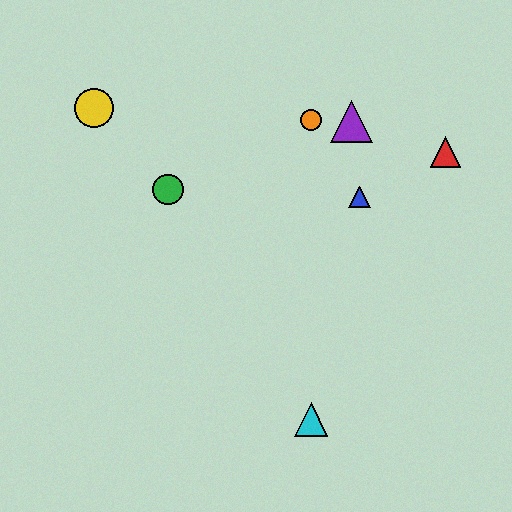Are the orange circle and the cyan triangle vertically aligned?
Yes, both are at x≈311.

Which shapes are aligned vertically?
The orange circle, the cyan triangle are aligned vertically.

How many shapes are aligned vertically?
2 shapes (the orange circle, the cyan triangle) are aligned vertically.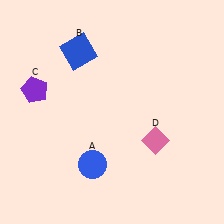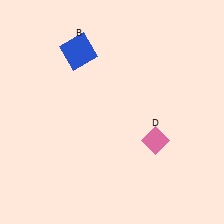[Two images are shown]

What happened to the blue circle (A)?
The blue circle (A) was removed in Image 2. It was in the bottom-left area of Image 1.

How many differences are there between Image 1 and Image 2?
There are 2 differences between the two images.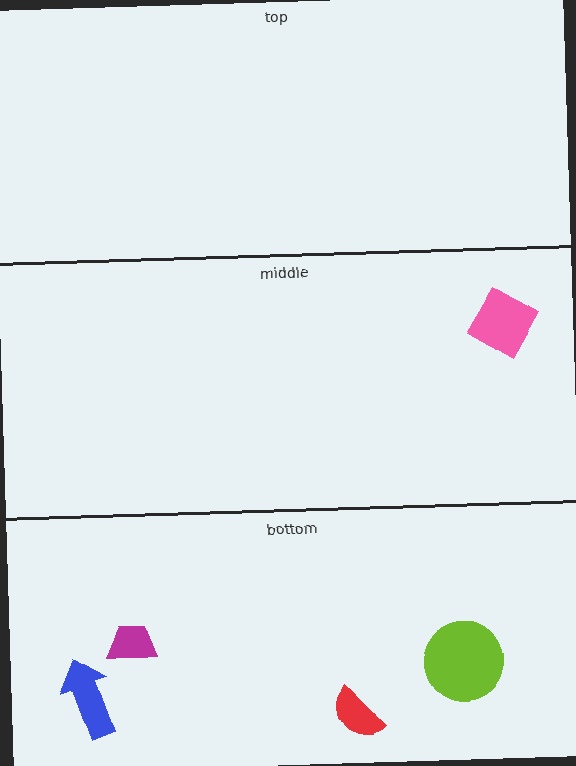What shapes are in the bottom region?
The lime circle, the magenta trapezoid, the blue arrow, the red semicircle.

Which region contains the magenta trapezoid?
The bottom region.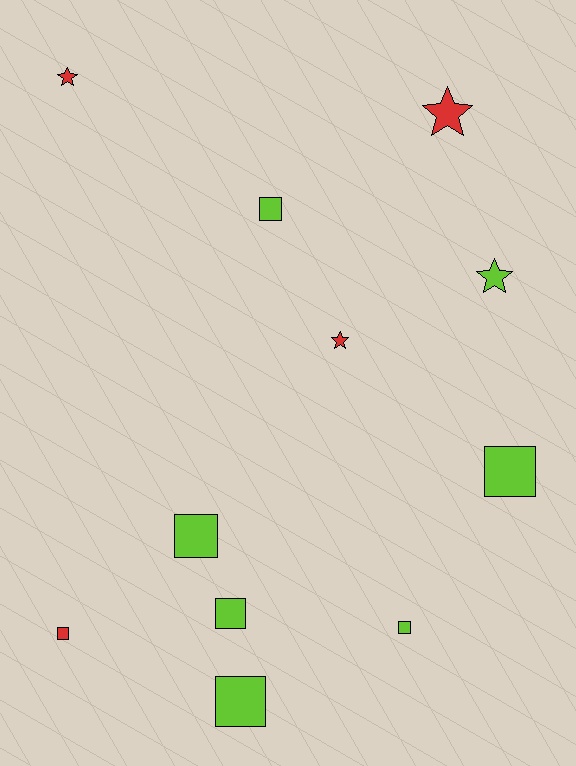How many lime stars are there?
There is 1 lime star.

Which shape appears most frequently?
Square, with 7 objects.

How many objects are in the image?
There are 11 objects.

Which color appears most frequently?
Lime, with 7 objects.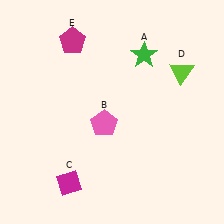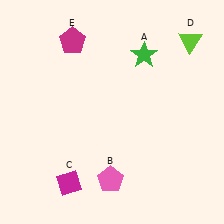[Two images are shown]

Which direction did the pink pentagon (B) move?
The pink pentagon (B) moved down.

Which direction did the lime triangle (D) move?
The lime triangle (D) moved up.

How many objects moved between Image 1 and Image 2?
2 objects moved between the two images.